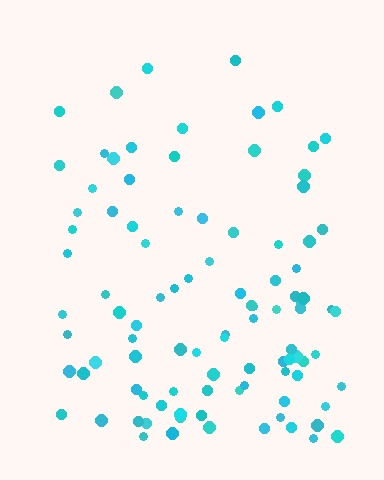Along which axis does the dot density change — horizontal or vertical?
Vertical.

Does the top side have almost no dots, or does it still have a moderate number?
Still a moderate number, just noticeably fewer than the bottom.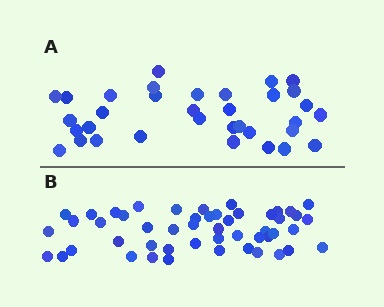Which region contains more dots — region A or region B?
Region B (the bottom region) has more dots.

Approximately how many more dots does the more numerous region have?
Region B has approximately 15 more dots than region A.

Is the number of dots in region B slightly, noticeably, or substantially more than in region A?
Region B has substantially more. The ratio is roughly 1.5 to 1.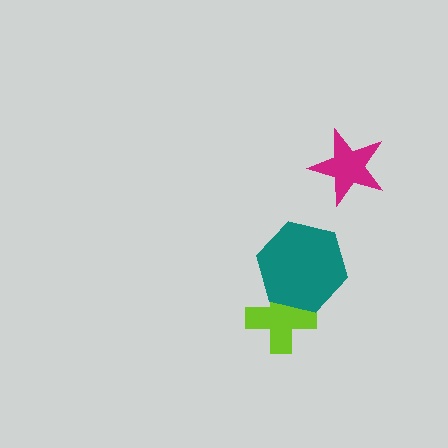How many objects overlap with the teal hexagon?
1 object overlaps with the teal hexagon.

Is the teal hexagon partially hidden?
No, no other shape covers it.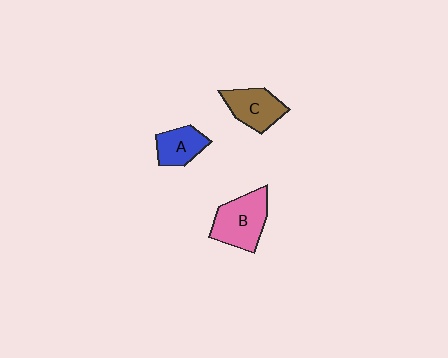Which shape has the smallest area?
Shape A (blue).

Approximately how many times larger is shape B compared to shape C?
Approximately 1.3 times.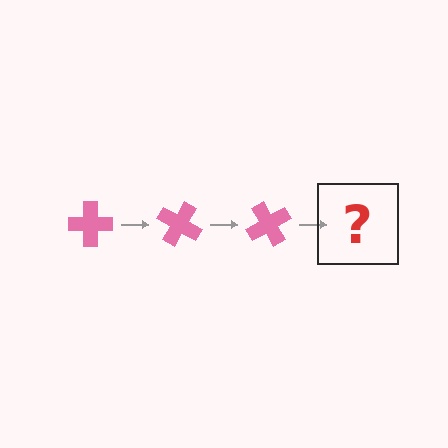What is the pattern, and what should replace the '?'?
The pattern is that the cross rotates 30 degrees each step. The '?' should be a pink cross rotated 90 degrees.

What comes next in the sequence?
The next element should be a pink cross rotated 90 degrees.